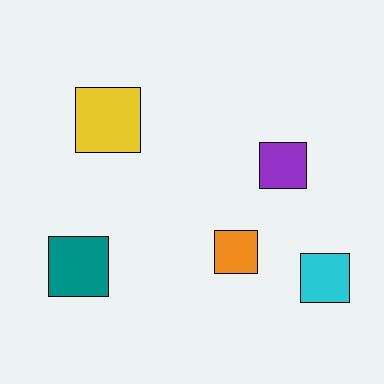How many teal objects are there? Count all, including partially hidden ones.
There is 1 teal object.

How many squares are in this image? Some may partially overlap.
There are 5 squares.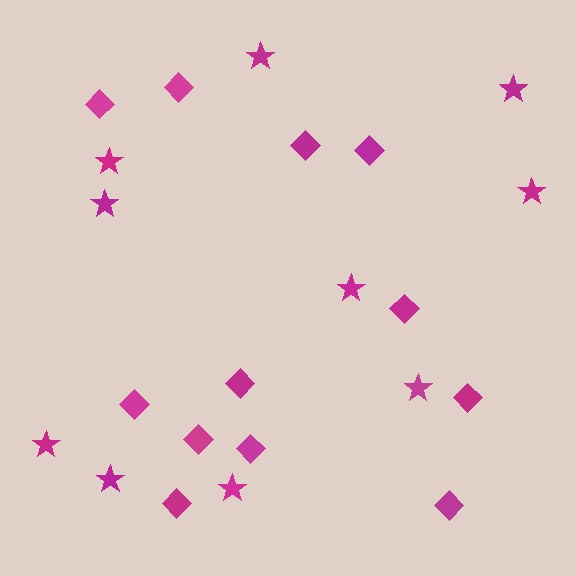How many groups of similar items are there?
There are 2 groups: one group of diamonds (12) and one group of stars (10).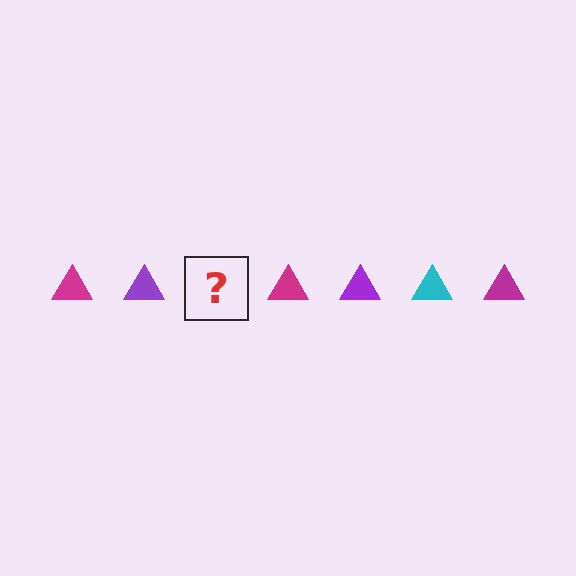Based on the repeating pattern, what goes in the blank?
The blank should be a cyan triangle.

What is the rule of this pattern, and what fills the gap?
The rule is that the pattern cycles through magenta, purple, cyan triangles. The gap should be filled with a cyan triangle.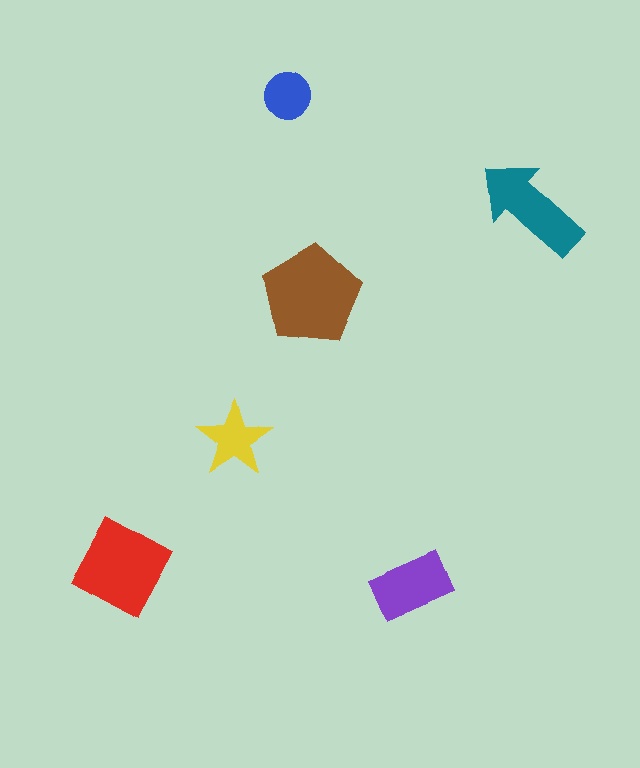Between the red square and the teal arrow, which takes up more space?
The red square.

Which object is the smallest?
The blue circle.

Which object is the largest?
The brown pentagon.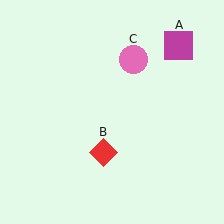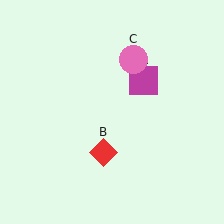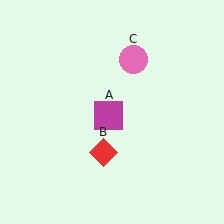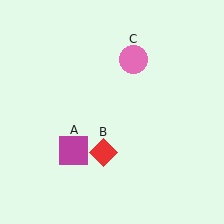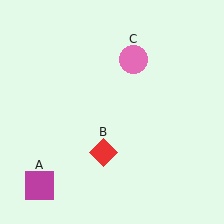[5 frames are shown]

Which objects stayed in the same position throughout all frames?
Red diamond (object B) and pink circle (object C) remained stationary.